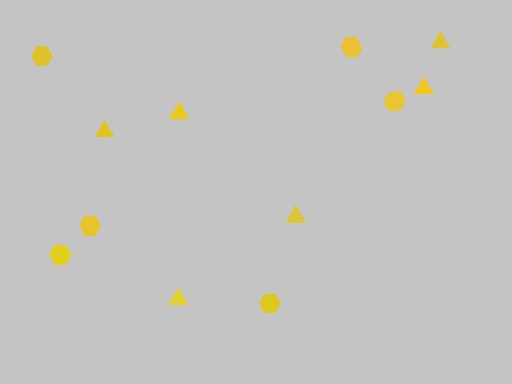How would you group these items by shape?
There are 2 groups: one group of hexagons (6) and one group of triangles (6).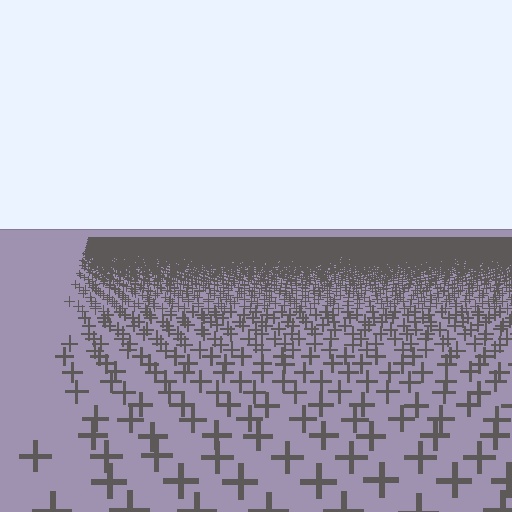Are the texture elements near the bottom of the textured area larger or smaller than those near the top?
Larger. Near the bottom, elements are closer to the viewer and appear at a bigger on-screen size.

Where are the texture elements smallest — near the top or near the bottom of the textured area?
Near the top.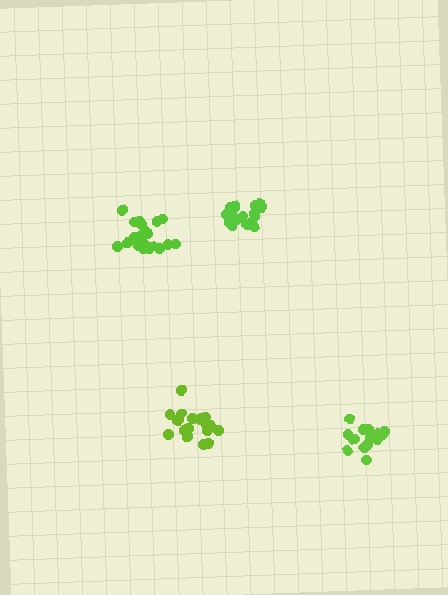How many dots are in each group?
Group 1: 16 dots, Group 2: 21 dots, Group 3: 17 dots, Group 4: 19 dots (73 total).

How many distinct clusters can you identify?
There are 4 distinct clusters.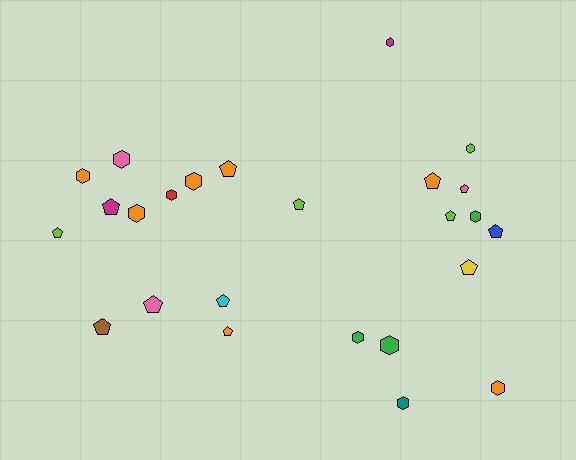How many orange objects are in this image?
There are 7 orange objects.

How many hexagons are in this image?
There are 12 hexagons.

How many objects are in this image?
There are 25 objects.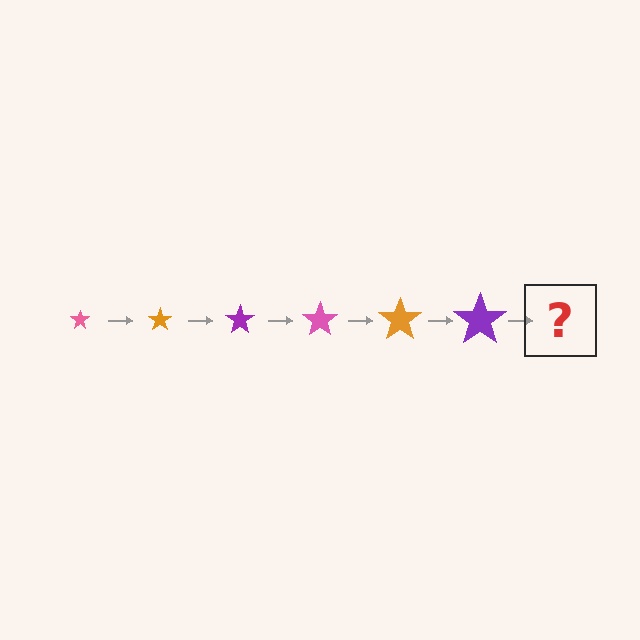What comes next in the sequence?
The next element should be a pink star, larger than the previous one.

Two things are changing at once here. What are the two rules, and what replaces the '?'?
The two rules are that the star grows larger each step and the color cycles through pink, orange, and purple. The '?' should be a pink star, larger than the previous one.